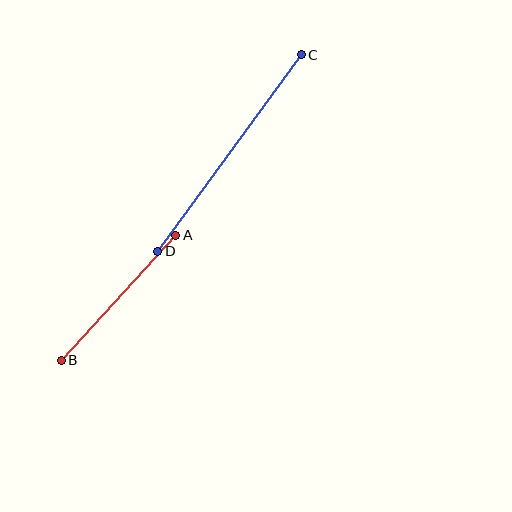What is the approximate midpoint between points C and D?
The midpoint is at approximately (230, 153) pixels.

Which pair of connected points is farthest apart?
Points C and D are farthest apart.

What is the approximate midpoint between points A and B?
The midpoint is at approximately (119, 298) pixels.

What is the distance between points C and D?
The distance is approximately 243 pixels.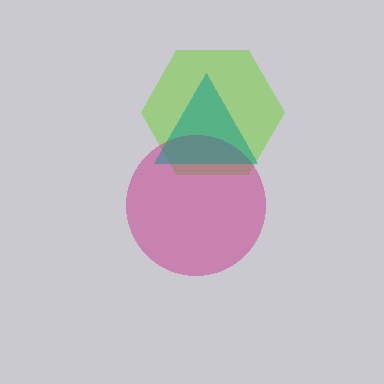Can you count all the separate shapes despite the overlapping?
Yes, there are 3 separate shapes.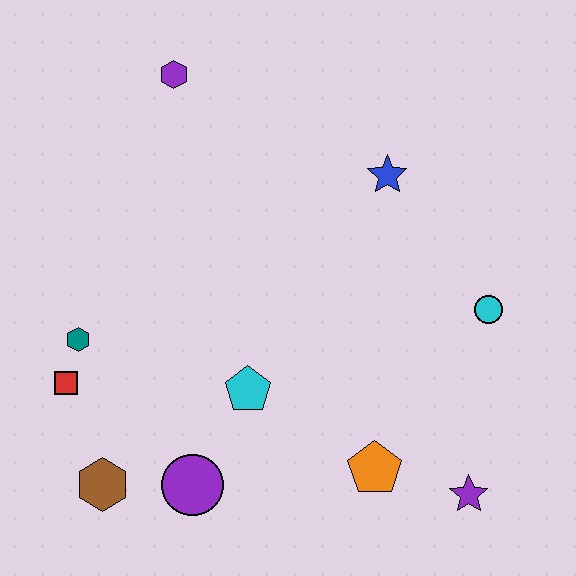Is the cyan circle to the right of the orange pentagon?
Yes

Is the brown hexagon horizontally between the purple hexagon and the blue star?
No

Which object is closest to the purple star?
The orange pentagon is closest to the purple star.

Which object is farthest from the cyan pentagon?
The purple hexagon is farthest from the cyan pentagon.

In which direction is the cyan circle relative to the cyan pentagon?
The cyan circle is to the right of the cyan pentagon.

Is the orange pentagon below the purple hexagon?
Yes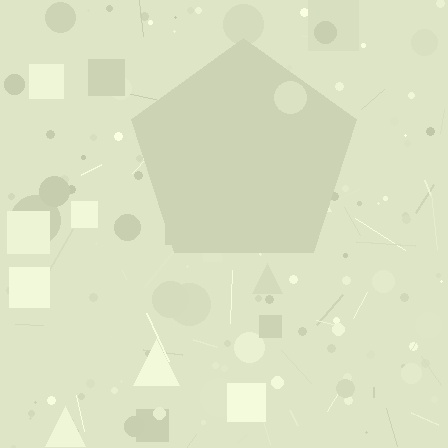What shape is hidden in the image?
A pentagon is hidden in the image.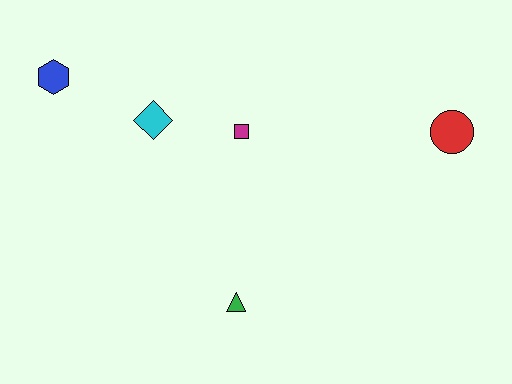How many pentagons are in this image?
There are no pentagons.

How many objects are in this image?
There are 5 objects.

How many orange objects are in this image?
There are no orange objects.